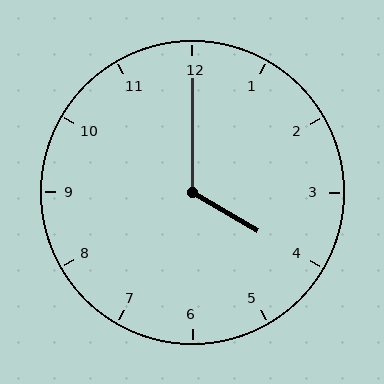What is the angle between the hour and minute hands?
Approximately 120 degrees.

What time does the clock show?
4:00.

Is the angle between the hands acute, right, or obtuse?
It is obtuse.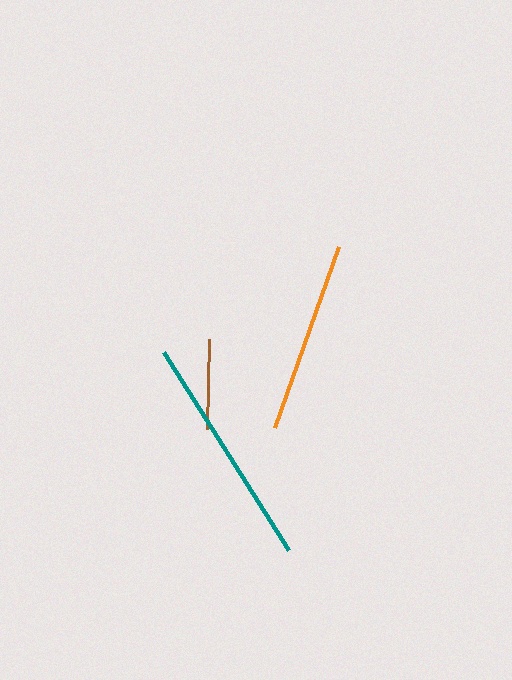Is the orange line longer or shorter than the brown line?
The orange line is longer than the brown line.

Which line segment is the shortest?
The brown line is the shortest at approximately 91 pixels.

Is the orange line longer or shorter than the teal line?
The teal line is longer than the orange line.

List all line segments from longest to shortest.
From longest to shortest: teal, orange, brown.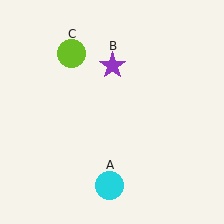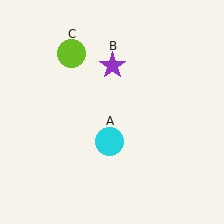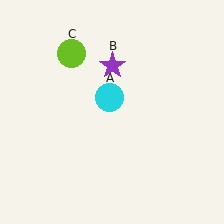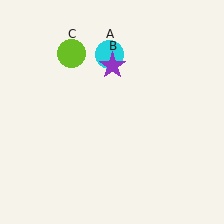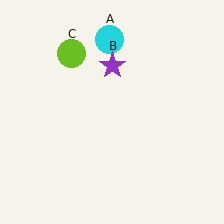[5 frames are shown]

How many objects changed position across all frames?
1 object changed position: cyan circle (object A).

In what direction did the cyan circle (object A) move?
The cyan circle (object A) moved up.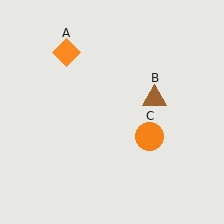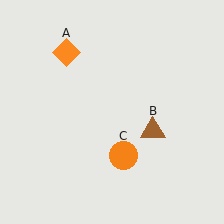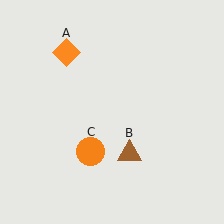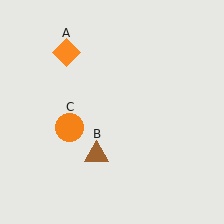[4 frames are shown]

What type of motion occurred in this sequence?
The brown triangle (object B), orange circle (object C) rotated clockwise around the center of the scene.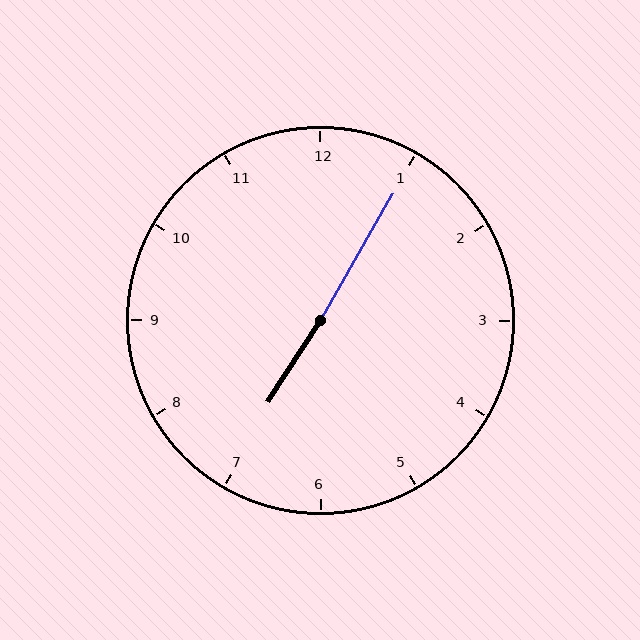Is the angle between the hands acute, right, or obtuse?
It is obtuse.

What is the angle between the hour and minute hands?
Approximately 178 degrees.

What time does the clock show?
7:05.